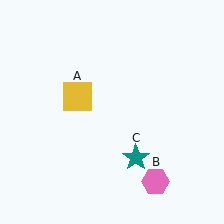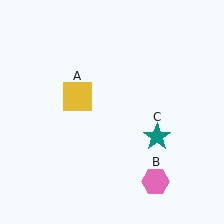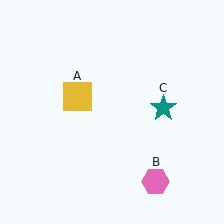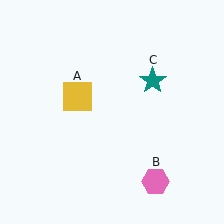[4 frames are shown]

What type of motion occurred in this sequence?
The teal star (object C) rotated counterclockwise around the center of the scene.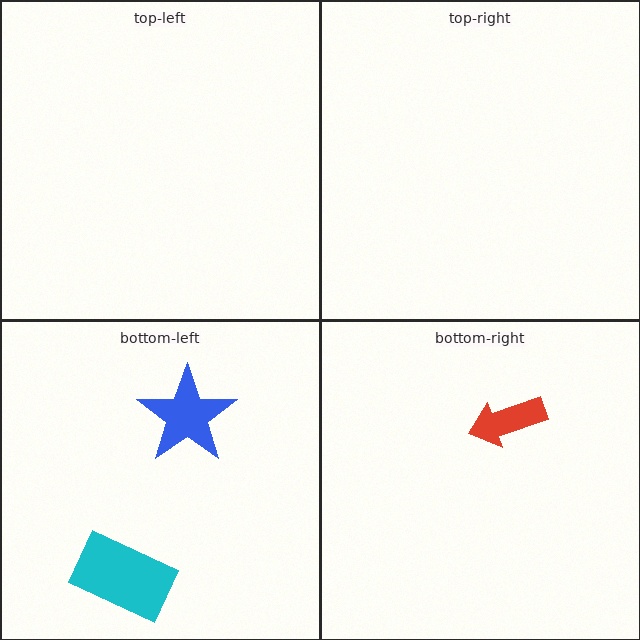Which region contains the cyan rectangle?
The bottom-left region.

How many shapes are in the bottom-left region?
2.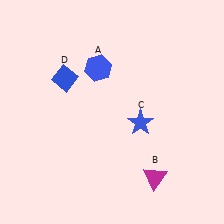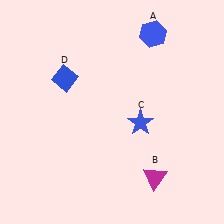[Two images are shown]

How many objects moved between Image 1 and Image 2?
1 object moved between the two images.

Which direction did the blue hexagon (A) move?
The blue hexagon (A) moved right.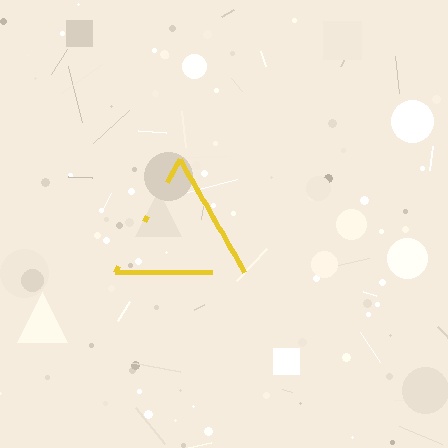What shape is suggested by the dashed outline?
The dashed outline suggests a triangle.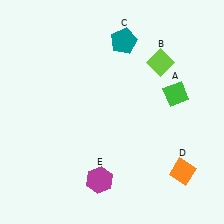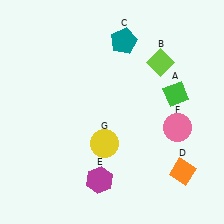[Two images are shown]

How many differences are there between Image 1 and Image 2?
There are 2 differences between the two images.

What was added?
A pink circle (F), a yellow circle (G) were added in Image 2.